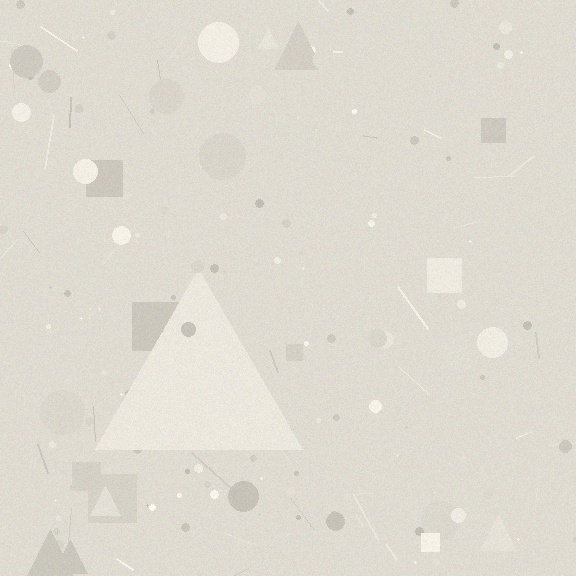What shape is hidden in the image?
A triangle is hidden in the image.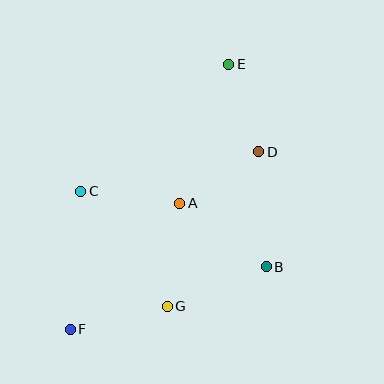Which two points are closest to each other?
Points D and E are closest to each other.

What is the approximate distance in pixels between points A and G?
The distance between A and G is approximately 104 pixels.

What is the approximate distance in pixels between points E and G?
The distance between E and G is approximately 249 pixels.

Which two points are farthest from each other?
Points E and F are farthest from each other.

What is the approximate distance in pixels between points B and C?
The distance between B and C is approximately 200 pixels.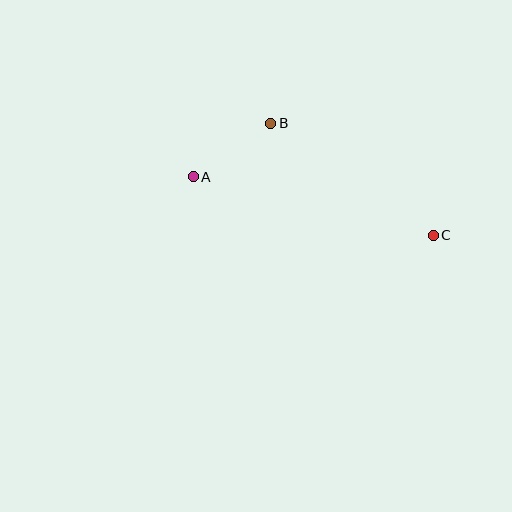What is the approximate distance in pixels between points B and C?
The distance between B and C is approximately 197 pixels.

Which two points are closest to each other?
Points A and B are closest to each other.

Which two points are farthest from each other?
Points A and C are farthest from each other.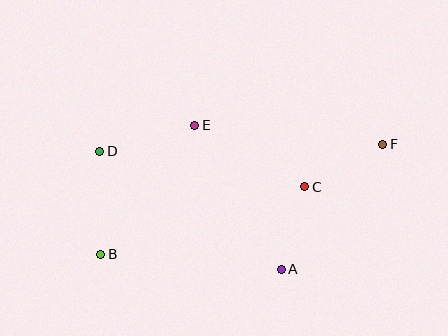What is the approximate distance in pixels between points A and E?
The distance between A and E is approximately 168 pixels.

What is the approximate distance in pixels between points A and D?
The distance between A and D is approximately 216 pixels.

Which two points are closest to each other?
Points A and C are closest to each other.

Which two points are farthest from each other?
Points B and F are farthest from each other.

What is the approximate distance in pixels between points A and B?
The distance between A and B is approximately 181 pixels.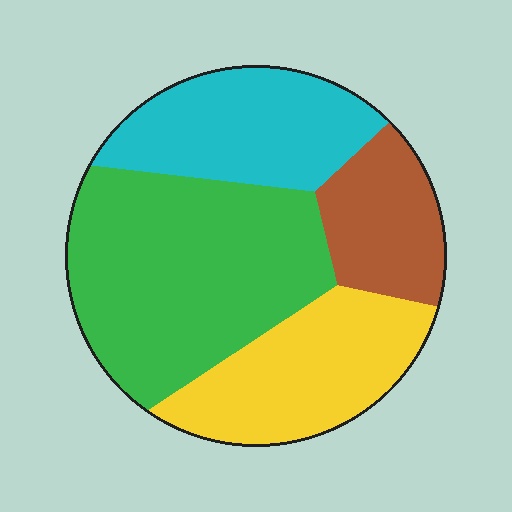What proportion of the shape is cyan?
Cyan takes up about one fifth (1/5) of the shape.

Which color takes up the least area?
Brown, at roughly 15%.